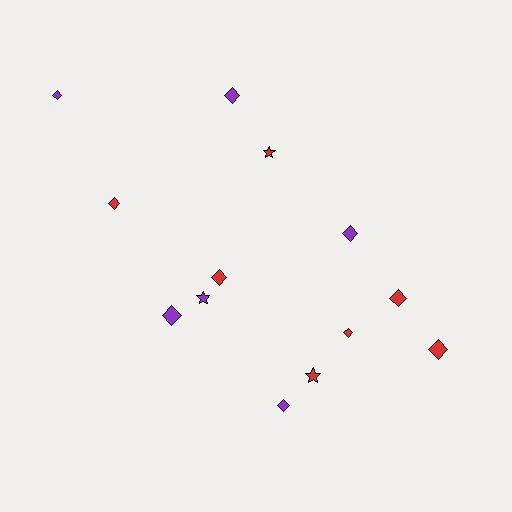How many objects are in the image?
There are 13 objects.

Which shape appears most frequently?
Diamond, with 10 objects.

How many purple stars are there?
There is 1 purple star.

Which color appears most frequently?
Red, with 7 objects.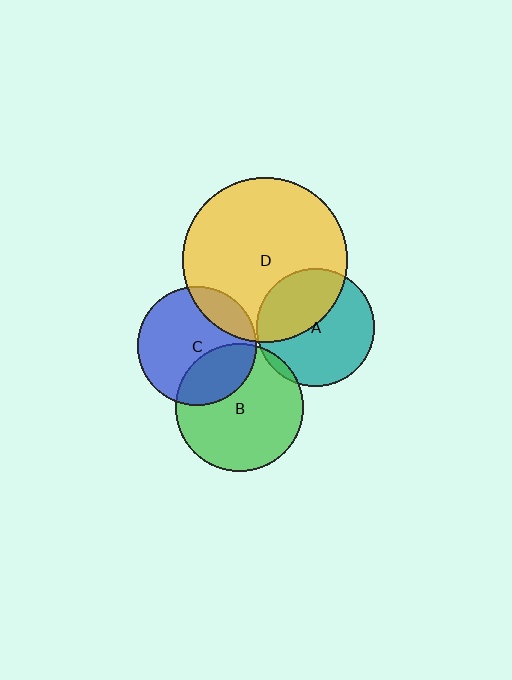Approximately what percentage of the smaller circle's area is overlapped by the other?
Approximately 5%.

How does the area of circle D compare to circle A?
Approximately 2.0 times.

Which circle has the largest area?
Circle D (yellow).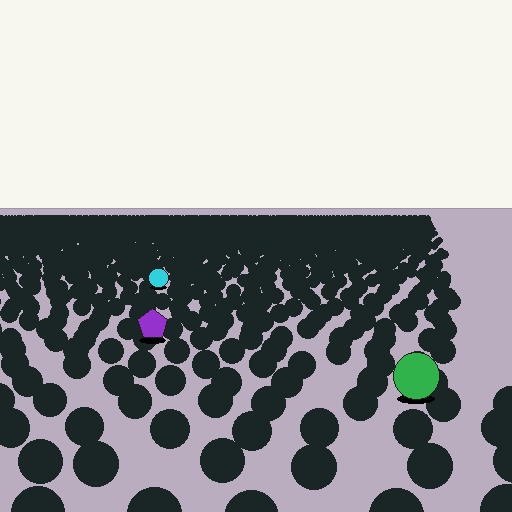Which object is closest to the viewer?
The green circle is closest. The texture marks near it are larger and more spread out.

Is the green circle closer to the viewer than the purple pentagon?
Yes. The green circle is closer — you can tell from the texture gradient: the ground texture is coarser near it.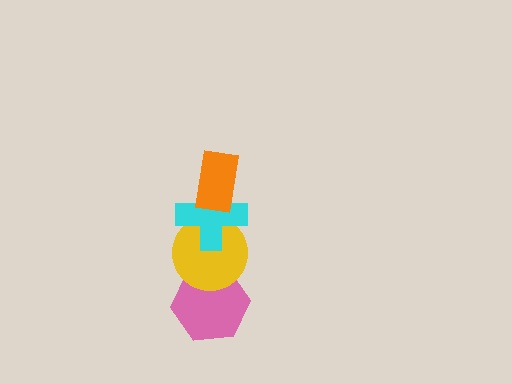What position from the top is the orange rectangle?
The orange rectangle is 1st from the top.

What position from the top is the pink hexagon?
The pink hexagon is 4th from the top.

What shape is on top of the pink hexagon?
The yellow circle is on top of the pink hexagon.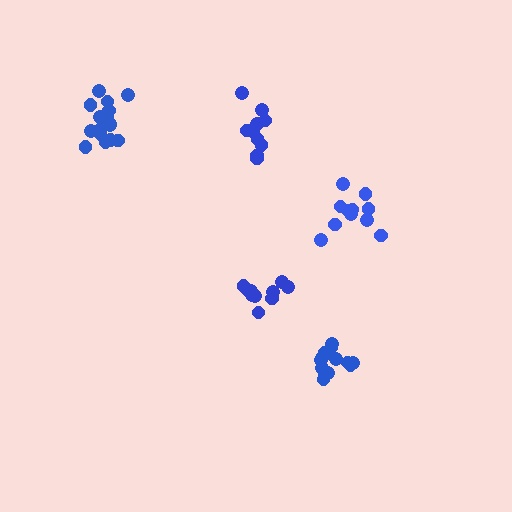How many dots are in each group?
Group 1: 11 dots, Group 2: 10 dots, Group 3: 16 dots, Group 4: 10 dots, Group 5: 14 dots (61 total).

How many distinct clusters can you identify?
There are 5 distinct clusters.